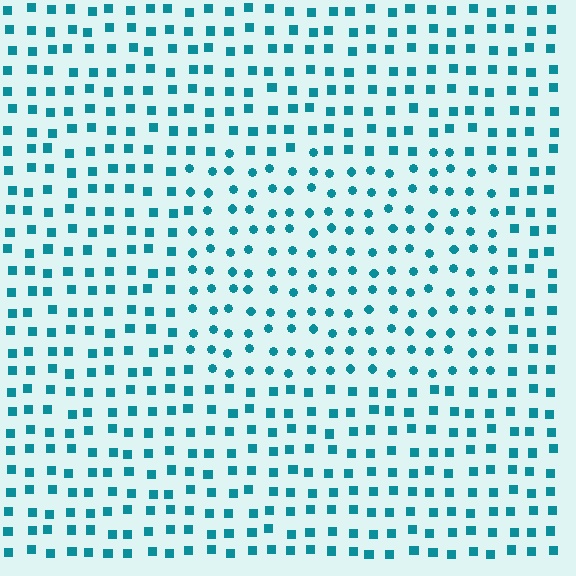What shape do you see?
I see a rectangle.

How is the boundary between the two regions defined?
The boundary is defined by a change in element shape: circles inside vs. squares outside. All elements share the same color and spacing.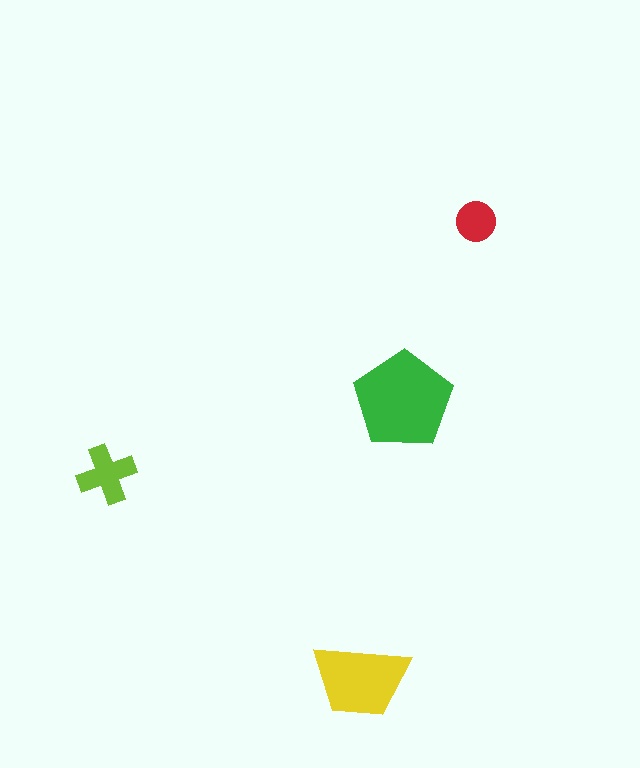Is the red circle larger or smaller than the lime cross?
Smaller.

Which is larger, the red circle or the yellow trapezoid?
The yellow trapezoid.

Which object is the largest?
The green pentagon.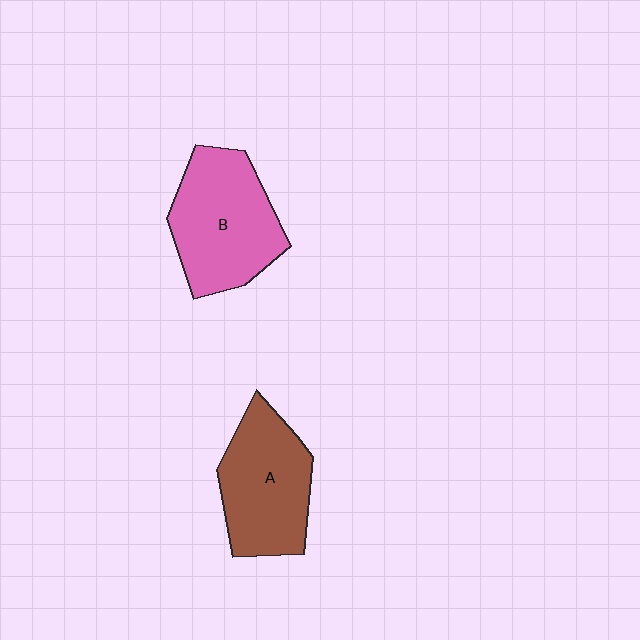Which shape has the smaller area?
Shape A (brown).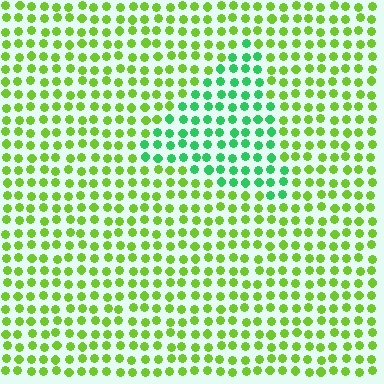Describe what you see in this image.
The image is filled with small lime elements in a uniform arrangement. A triangle-shaped region is visible where the elements are tinted to a slightly different hue, forming a subtle color boundary.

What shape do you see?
I see a triangle.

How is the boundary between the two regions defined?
The boundary is defined purely by a slight shift in hue (about 45 degrees). Spacing, size, and orientation are identical on both sides.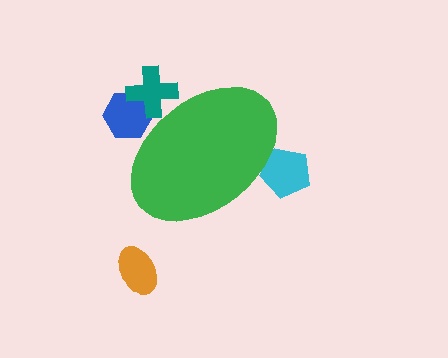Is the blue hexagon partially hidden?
Yes, the blue hexagon is partially hidden behind the green ellipse.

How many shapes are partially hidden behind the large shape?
3 shapes are partially hidden.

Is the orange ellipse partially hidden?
No, the orange ellipse is fully visible.